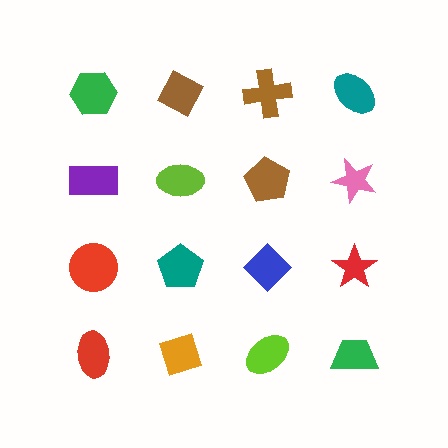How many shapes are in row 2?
4 shapes.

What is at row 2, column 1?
A purple rectangle.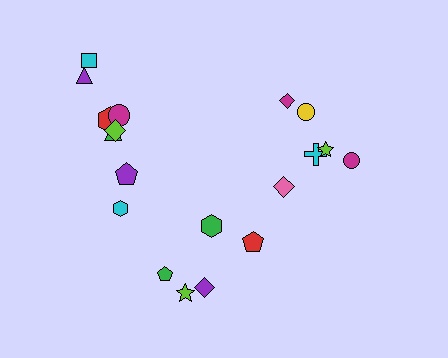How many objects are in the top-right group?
There are 6 objects.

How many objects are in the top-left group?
There are 8 objects.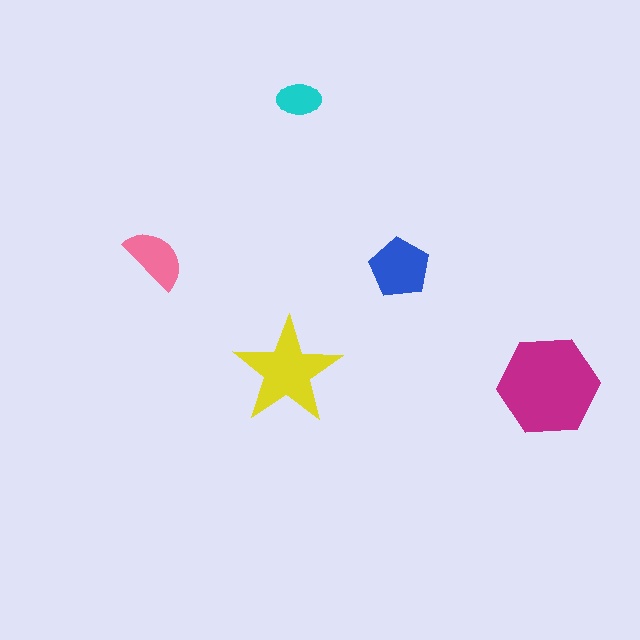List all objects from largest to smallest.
The magenta hexagon, the yellow star, the blue pentagon, the pink semicircle, the cyan ellipse.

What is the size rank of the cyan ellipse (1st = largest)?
5th.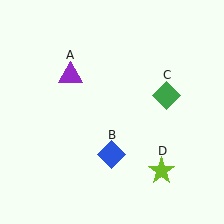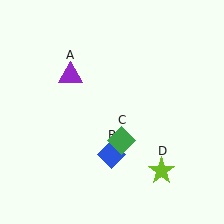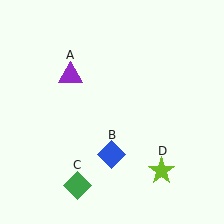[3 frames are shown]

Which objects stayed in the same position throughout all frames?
Purple triangle (object A) and blue diamond (object B) and lime star (object D) remained stationary.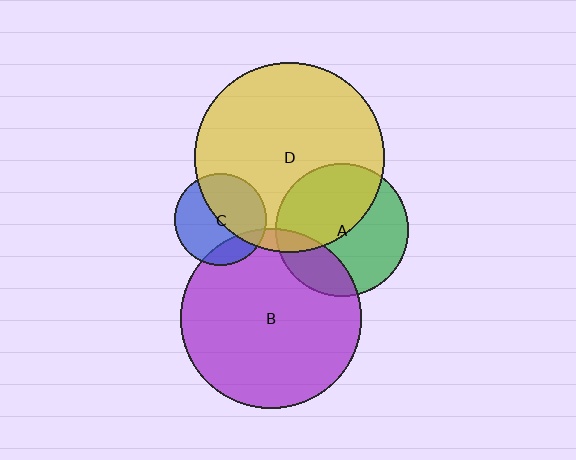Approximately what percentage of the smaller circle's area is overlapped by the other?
Approximately 25%.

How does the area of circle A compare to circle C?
Approximately 2.1 times.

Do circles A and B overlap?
Yes.